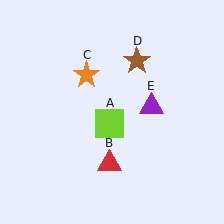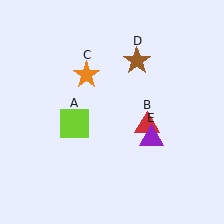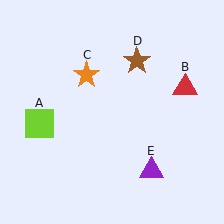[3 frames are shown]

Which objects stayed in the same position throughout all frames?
Orange star (object C) and brown star (object D) remained stationary.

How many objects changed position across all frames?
3 objects changed position: lime square (object A), red triangle (object B), purple triangle (object E).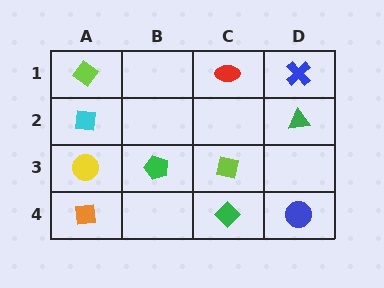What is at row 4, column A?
An orange square.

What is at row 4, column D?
A blue circle.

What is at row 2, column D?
A green triangle.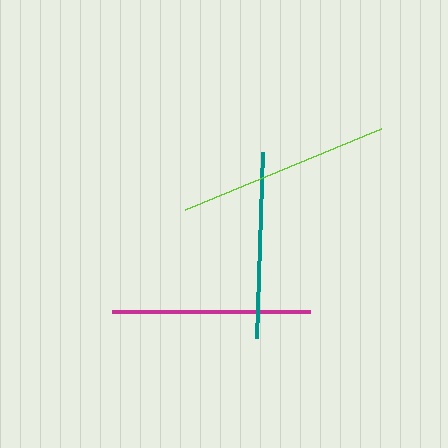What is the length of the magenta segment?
The magenta segment is approximately 198 pixels long.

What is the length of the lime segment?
The lime segment is approximately 213 pixels long.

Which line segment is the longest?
The lime line is the longest at approximately 213 pixels.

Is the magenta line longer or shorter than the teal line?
The magenta line is longer than the teal line.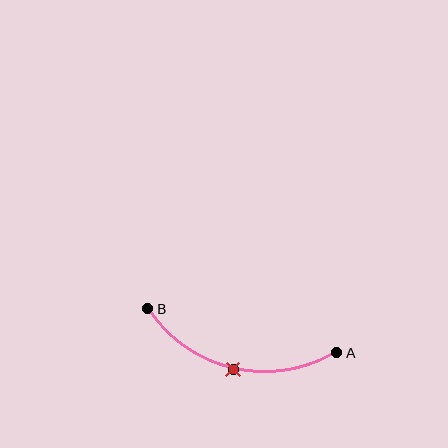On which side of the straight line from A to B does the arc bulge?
The arc bulges below the straight line connecting A and B.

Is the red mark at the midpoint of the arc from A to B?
Yes. The red mark lies on the arc at equal arc-length from both A and B — it is the arc midpoint.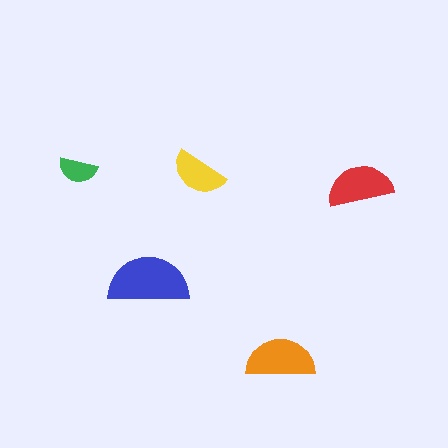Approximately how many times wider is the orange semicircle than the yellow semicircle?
About 1.5 times wider.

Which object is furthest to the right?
The red semicircle is rightmost.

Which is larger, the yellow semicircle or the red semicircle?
The red one.